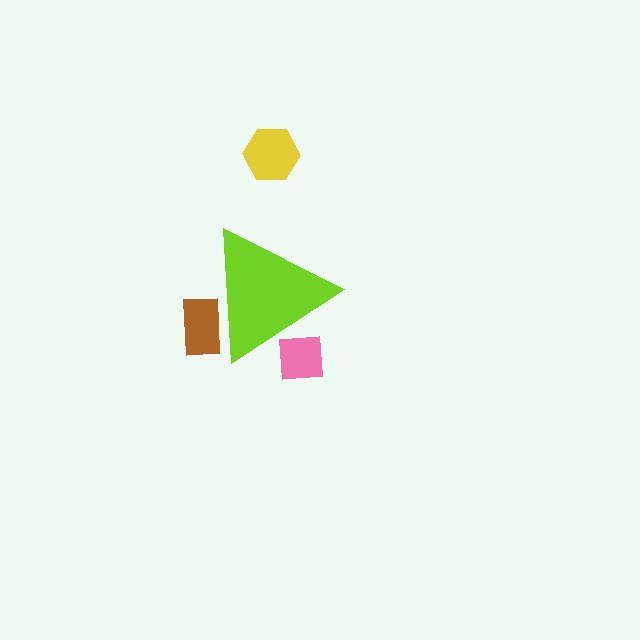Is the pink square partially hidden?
Yes, the pink square is partially hidden behind the lime triangle.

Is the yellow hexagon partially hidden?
No, the yellow hexagon is fully visible.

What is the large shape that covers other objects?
A lime triangle.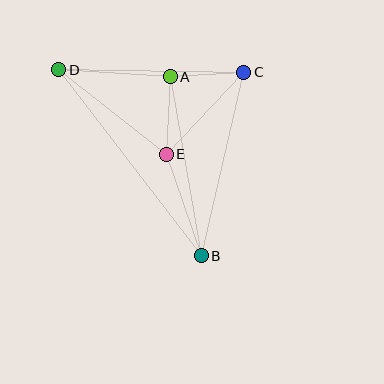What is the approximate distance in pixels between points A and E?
The distance between A and E is approximately 78 pixels.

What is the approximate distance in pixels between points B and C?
The distance between B and C is approximately 188 pixels.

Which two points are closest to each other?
Points A and C are closest to each other.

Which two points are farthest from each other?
Points B and D are farthest from each other.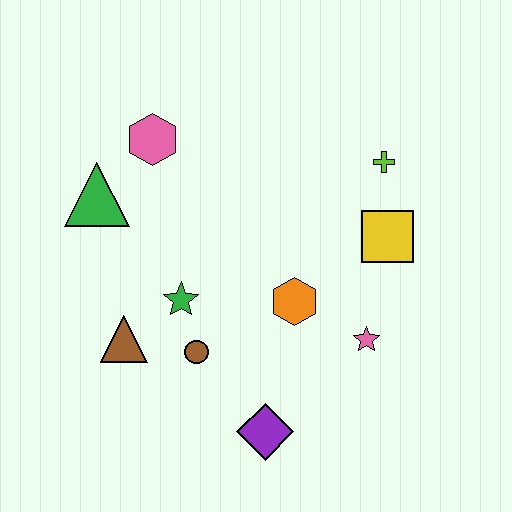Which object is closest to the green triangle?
The pink hexagon is closest to the green triangle.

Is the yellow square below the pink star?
No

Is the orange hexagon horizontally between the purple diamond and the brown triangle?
No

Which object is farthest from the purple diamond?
The pink hexagon is farthest from the purple diamond.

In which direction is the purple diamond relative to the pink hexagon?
The purple diamond is below the pink hexagon.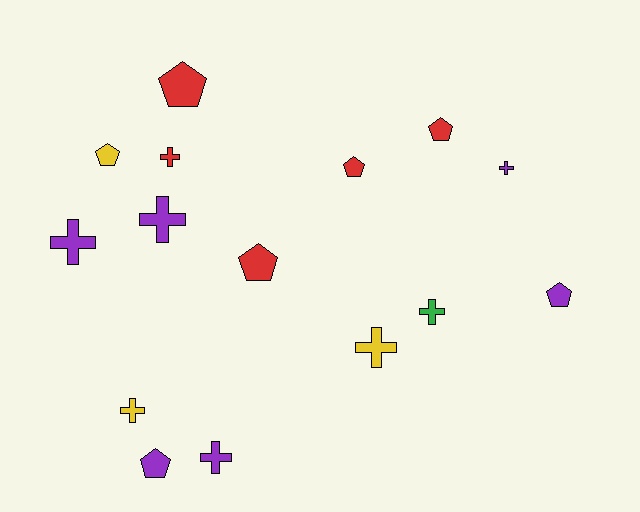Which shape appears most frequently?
Cross, with 8 objects.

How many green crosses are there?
There is 1 green cross.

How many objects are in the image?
There are 15 objects.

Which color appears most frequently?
Purple, with 6 objects.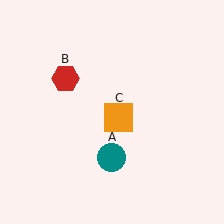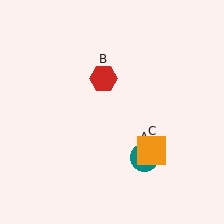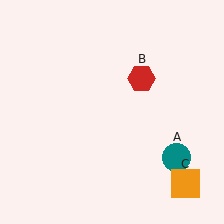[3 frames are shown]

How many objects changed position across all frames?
3 objects changed position: teal circle (object A), red hexagon (object B), orange square (object C).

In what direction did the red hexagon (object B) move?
The red hexagon (object B) moved right.